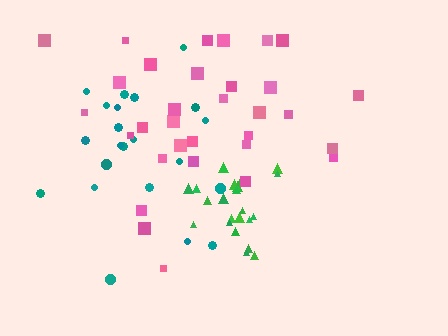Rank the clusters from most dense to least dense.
green, teal, pink.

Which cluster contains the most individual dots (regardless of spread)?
Pink (32).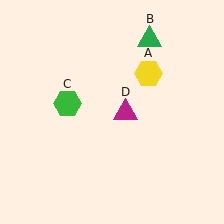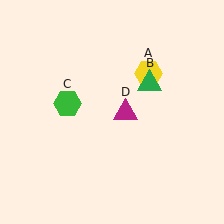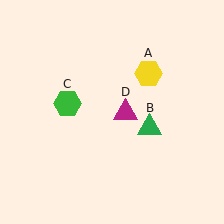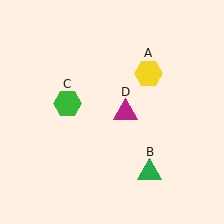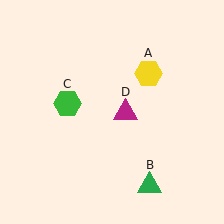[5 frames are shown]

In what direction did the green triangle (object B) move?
The green triangle (object B) moved down.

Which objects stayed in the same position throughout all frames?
Yellow hexagon (object A) and green hexagon (object C) and magenta triangle (object D) remained stationary.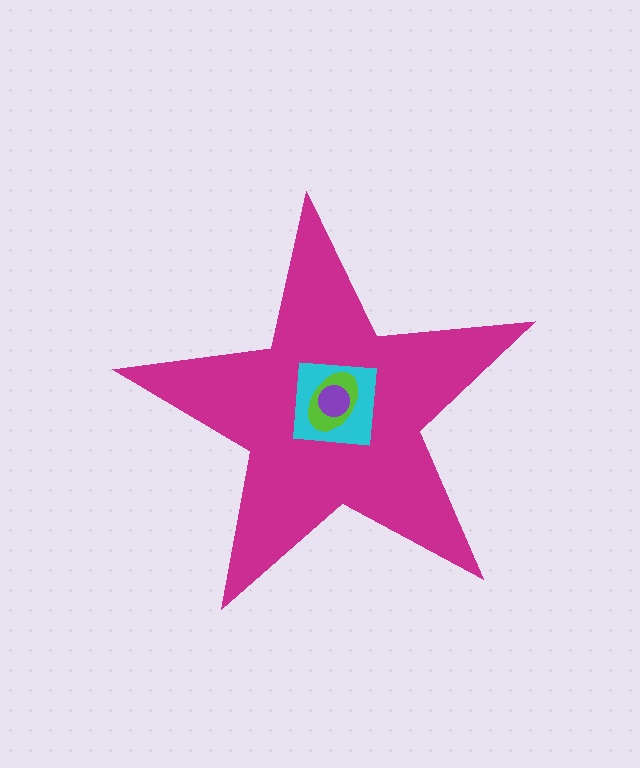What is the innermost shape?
The purple circle.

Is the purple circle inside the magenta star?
Yes.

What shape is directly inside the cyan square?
The lime ellipse.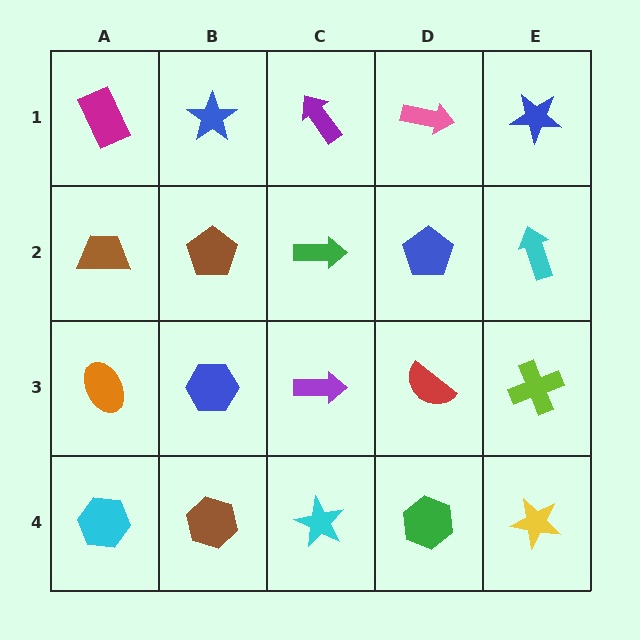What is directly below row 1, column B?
A brown pentagon.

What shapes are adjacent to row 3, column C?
A green arrow (row 2, column C), a cyan star (row 4, column C), a blue hexagon (row 3, column B), a red semicircle (row 3, column D).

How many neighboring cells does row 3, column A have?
3.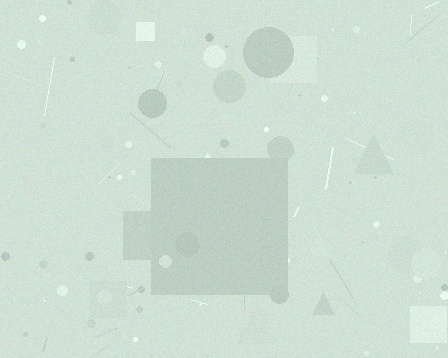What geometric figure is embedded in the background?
A square is embedded in the background.